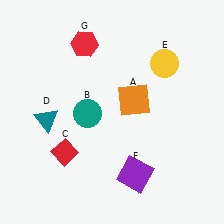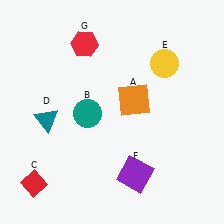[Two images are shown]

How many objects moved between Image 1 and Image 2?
1 object moved between the two images.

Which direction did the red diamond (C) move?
The red diamond (C) moved down.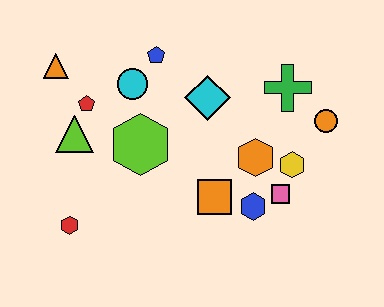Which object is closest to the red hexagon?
The lime triangle is closest to the red hexagon.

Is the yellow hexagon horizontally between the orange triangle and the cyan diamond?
No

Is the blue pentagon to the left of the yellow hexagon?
Yes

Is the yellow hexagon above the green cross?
No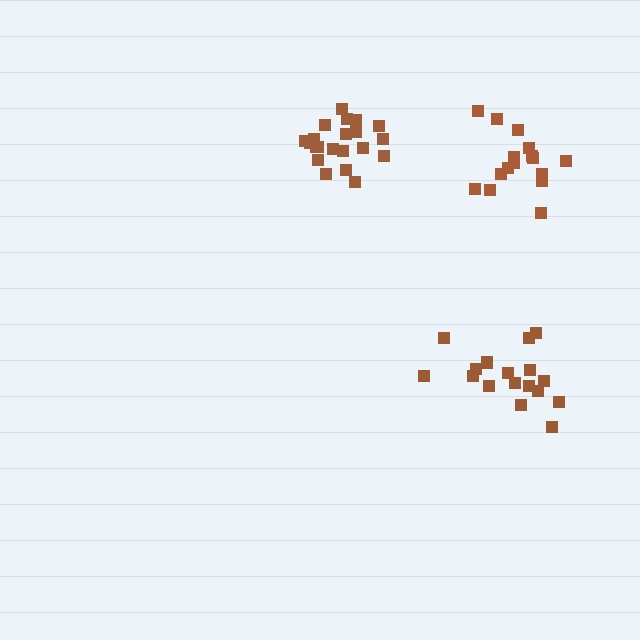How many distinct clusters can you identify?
There are 3 distinct clusters.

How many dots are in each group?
Group 1: 17 dots, Group 2: 16 dots, Group 3: 21 dots (54 total).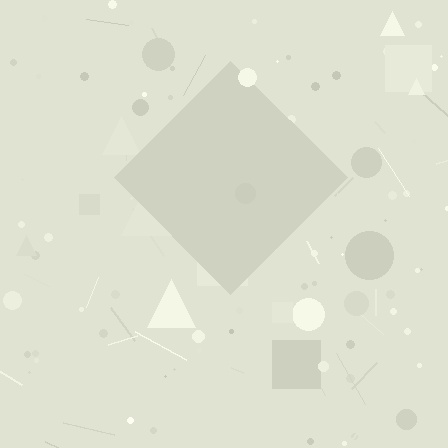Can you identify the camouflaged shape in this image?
The camouflaged shape is a diamond.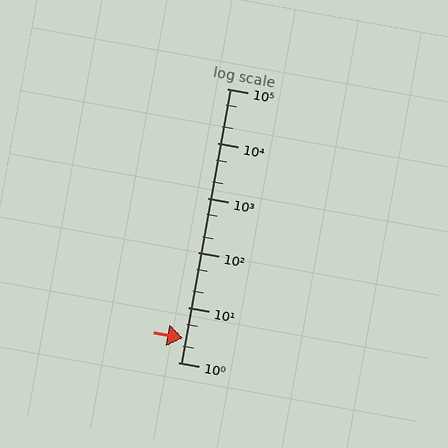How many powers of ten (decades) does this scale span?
The scale spans 5 decades, from 1 to 100000.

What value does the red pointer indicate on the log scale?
The pointer indicates approximately 2.8.